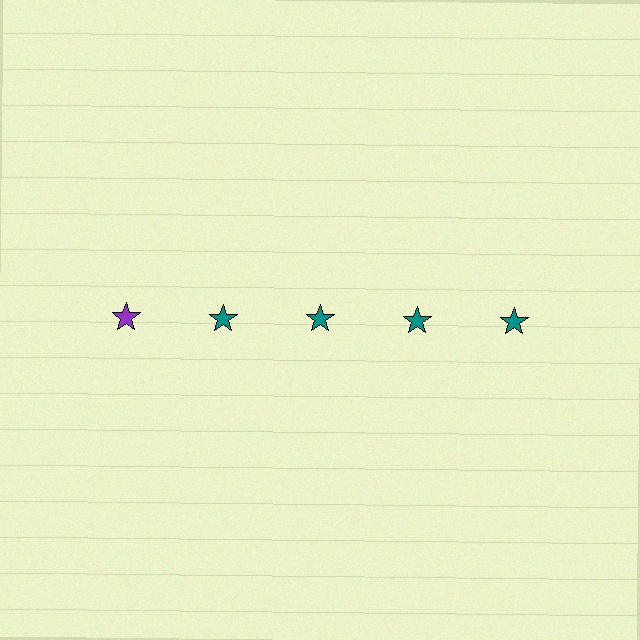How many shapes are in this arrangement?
There are 5 shapes arranged in a grid pattern.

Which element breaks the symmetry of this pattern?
The purple star in the top row, leftmost column breaks the symmetry. All other shapes are teal stars.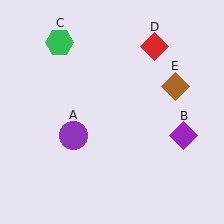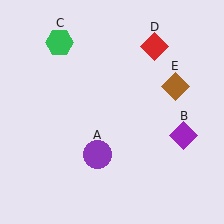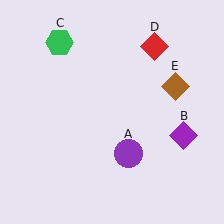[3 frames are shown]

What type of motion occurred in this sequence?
The purple circle (object A) rotated counterclockwise around the center of the scene.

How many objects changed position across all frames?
1 object changed position: purple circle (object A).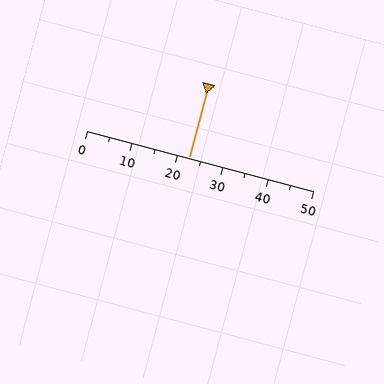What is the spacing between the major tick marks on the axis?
The major ticks are spaced 10 apart.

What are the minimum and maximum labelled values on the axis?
The axis runs from 0 to 50.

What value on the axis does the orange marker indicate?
The marker indicates approximately 22.5.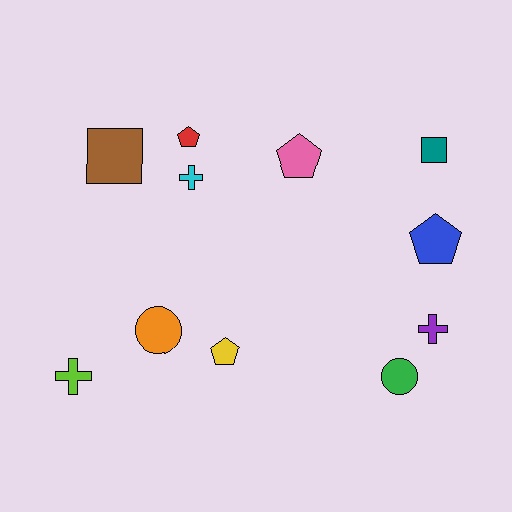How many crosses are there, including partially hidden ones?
There are 3 crosses.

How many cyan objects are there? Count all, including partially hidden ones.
There is 1 cyan object.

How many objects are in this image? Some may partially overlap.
There are 11 objects.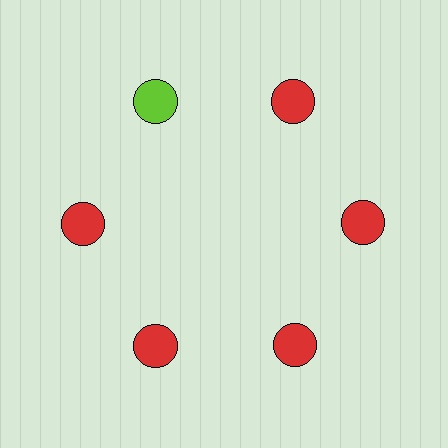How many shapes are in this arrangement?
There are 6 shapes arranged in a ring pattern.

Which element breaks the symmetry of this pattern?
The lime circle at roughly the 11 o'clock position breaks the symmetry. All other shapes are red circles.